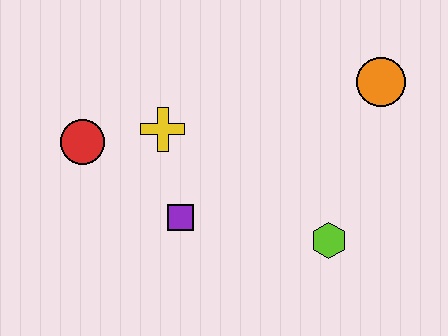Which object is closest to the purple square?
The yellow cross is closest to the purple square.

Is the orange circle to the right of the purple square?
Yes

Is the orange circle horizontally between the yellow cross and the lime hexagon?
No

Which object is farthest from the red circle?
The orange circle is farthest from the red circle.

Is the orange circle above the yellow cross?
Yes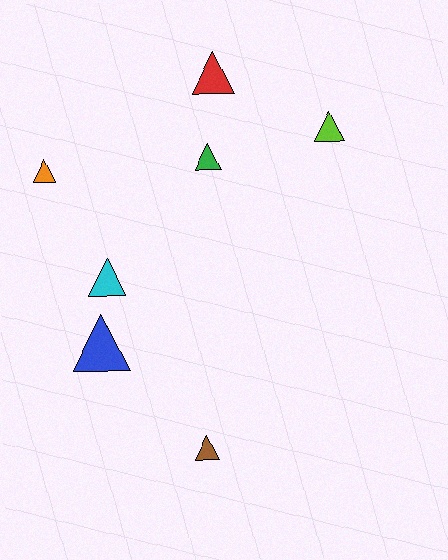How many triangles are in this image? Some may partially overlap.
There are 7 triangles.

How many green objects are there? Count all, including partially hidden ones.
There is 1 green object.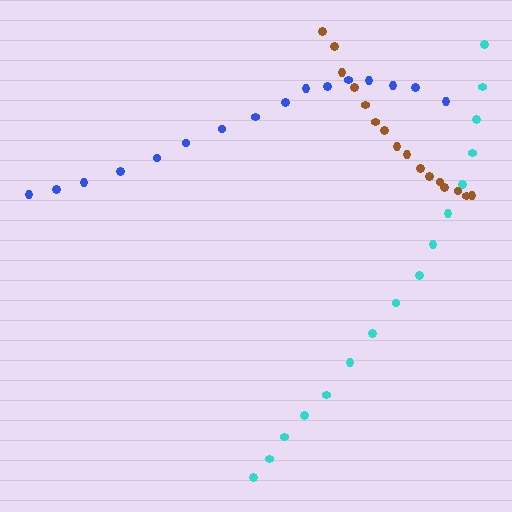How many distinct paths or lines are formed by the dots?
There are 3 distinct paths.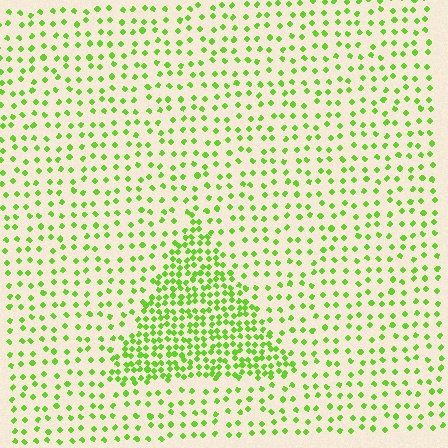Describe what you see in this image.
The image contains small lime elements arranged at two different densities. A triangle-shaped region is visible where the elements are more densely packed than the surrounding area.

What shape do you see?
I see a triangle.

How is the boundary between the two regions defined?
The boundary is defined by a change in element density (approximately 2.4x ratio). All elements are the same color, size, and shape.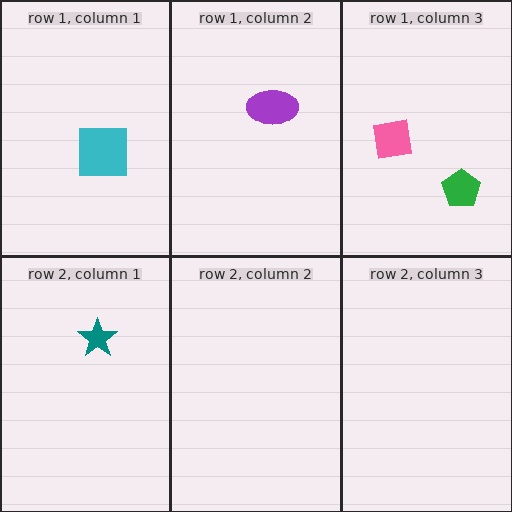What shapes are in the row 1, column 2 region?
The purple ellipse.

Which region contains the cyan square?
The row 1, column 1 region.